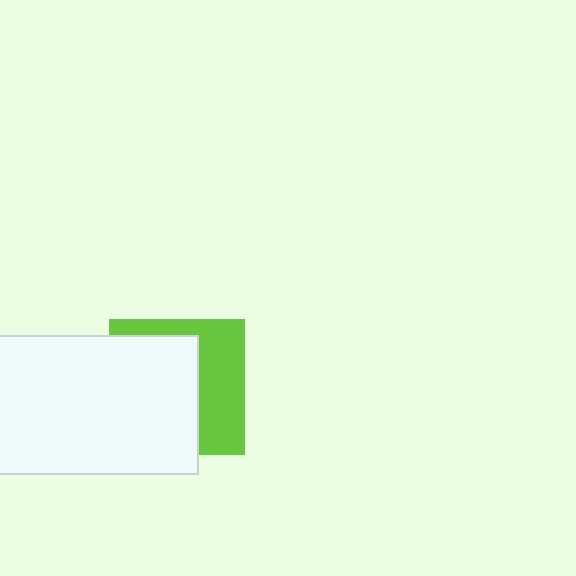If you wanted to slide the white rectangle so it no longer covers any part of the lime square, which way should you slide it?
Slide it left — that is the most direct way to separate the two shapes.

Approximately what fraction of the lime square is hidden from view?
Roughly 58% of the lime square is hidden behind the white rectangle.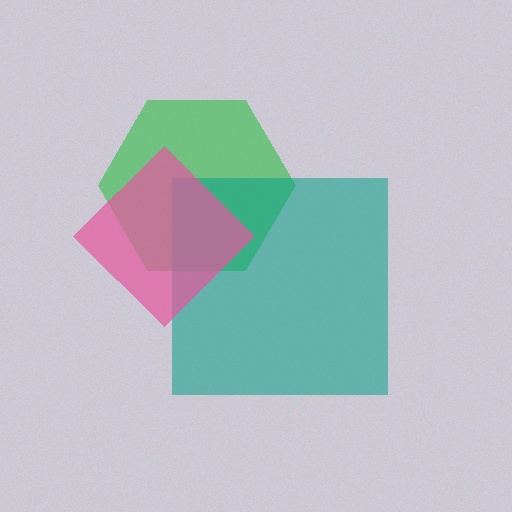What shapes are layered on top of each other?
The layered shapes are: a green hexagon, a teal square, a pink diamond.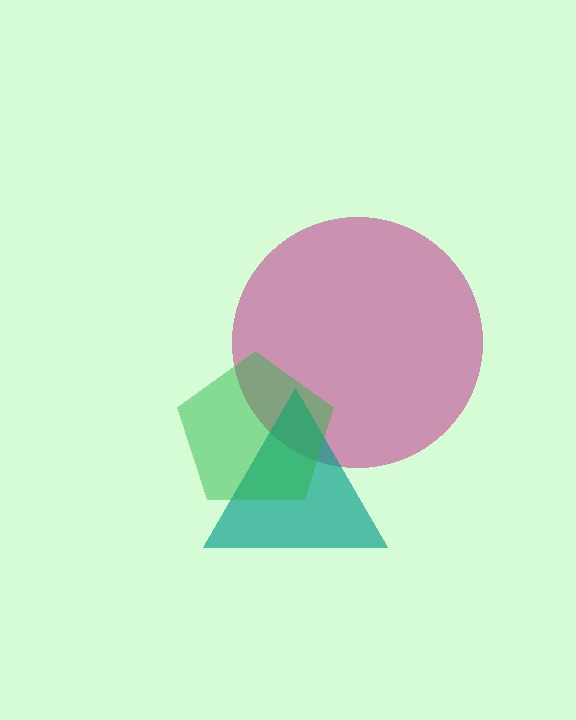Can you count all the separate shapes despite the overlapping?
Yes, there are 3 separate shapes.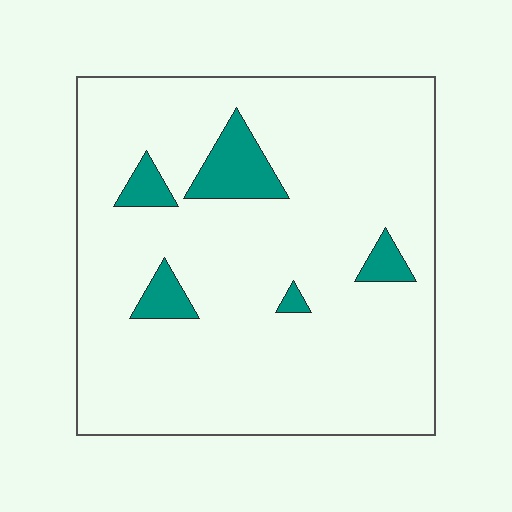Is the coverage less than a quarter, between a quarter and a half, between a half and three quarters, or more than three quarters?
Less than a quarter.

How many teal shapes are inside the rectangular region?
5.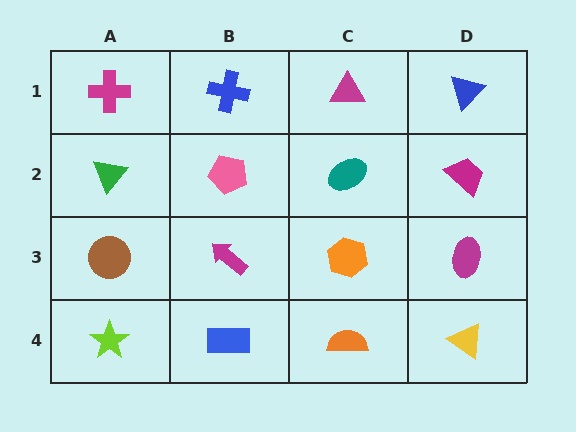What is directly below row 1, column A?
A green triangle.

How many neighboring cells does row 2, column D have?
3.